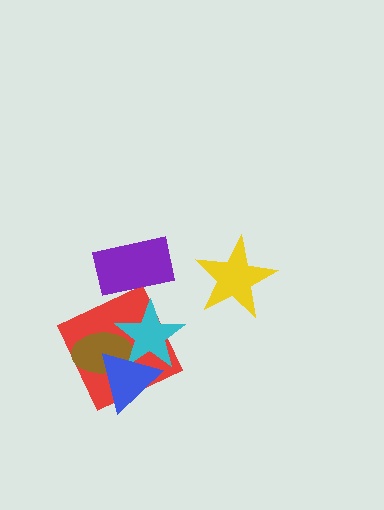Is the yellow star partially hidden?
No, no other shape covers it.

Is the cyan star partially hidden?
Yes, it is partially covered by another shape.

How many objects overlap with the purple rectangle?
0 objects overlap with the purple rectangle.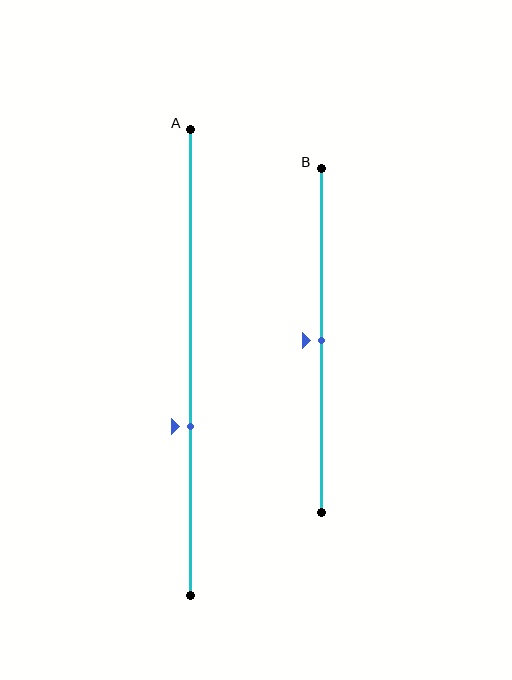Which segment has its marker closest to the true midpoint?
Segment B has its marker closest to the true midpoint.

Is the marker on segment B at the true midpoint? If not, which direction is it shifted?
Yes, the marker on segment B is at the true midpoint.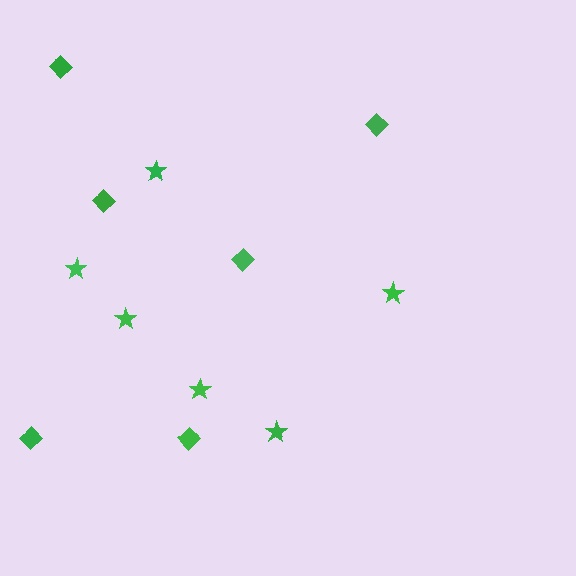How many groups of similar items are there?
There are 2 groups: one group of stars (6) and one group of diamonds (6).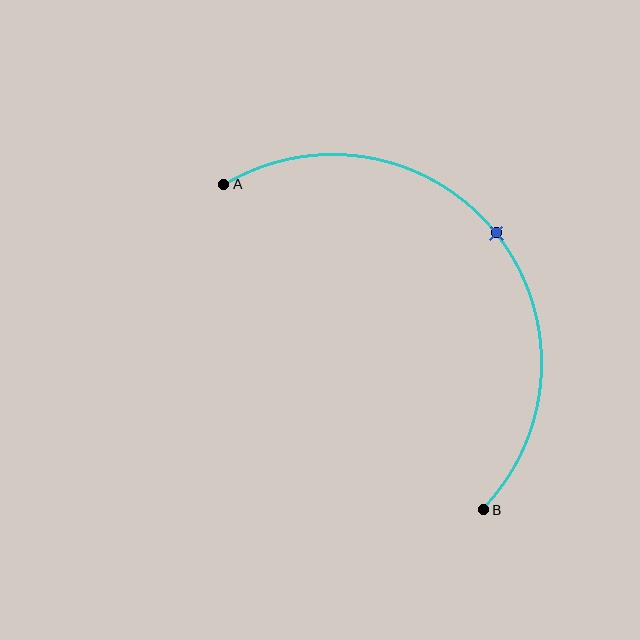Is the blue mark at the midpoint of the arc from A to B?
Yes. The blue mark lies on the arc at equal arc-length from both A and B — it is the arc midpoint.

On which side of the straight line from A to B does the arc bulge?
The arc bulges above and to the right of the straight line connecting A and B.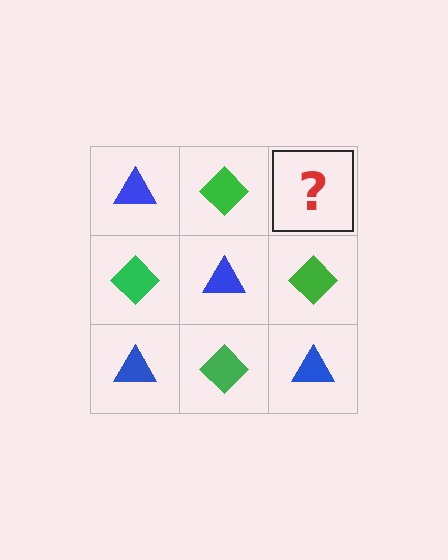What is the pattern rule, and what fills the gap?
The rule is that it alternates blue triangle and green diamond in a checkerboard pattern. The gap should be filled with a blue triangle.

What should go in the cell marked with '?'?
The missing cell should contain a blue triangle.